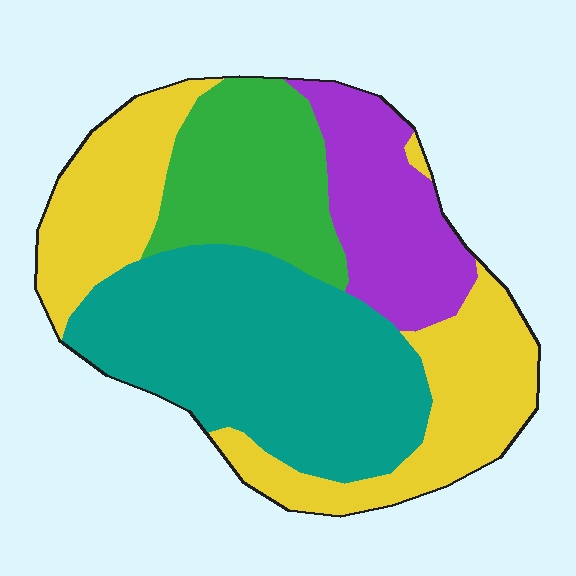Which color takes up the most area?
Teal, at roughly 35%.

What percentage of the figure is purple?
Purple covers about 15% of the figure.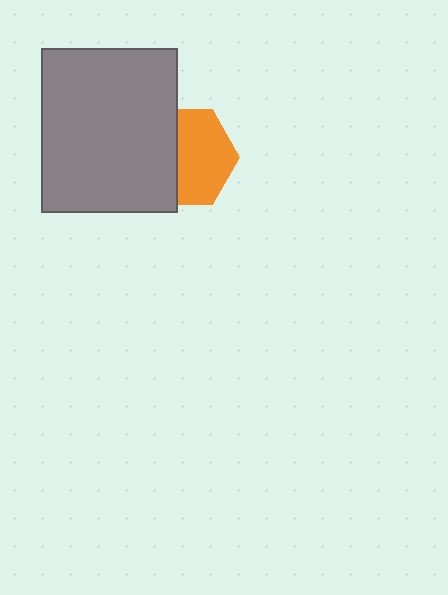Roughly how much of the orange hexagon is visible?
About half of it is visible (roughly 59%).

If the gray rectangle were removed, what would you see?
You would see the complete orange hexagon.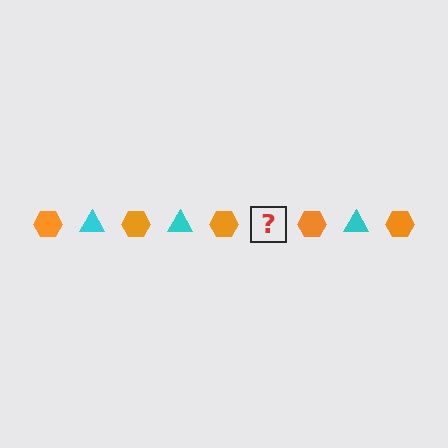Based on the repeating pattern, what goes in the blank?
The blank should be a cyan triangle.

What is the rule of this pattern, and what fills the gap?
The rule is that the pattern alternates between orange hexagon and cyan triangle. The gap should be filled with a cyan triangle.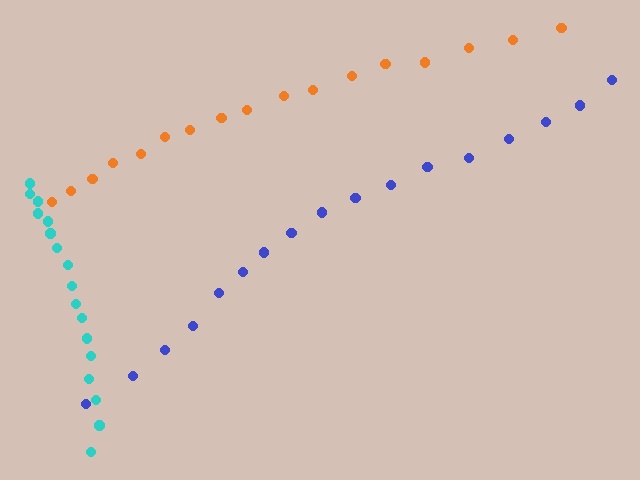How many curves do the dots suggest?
There are 3 distinct paths.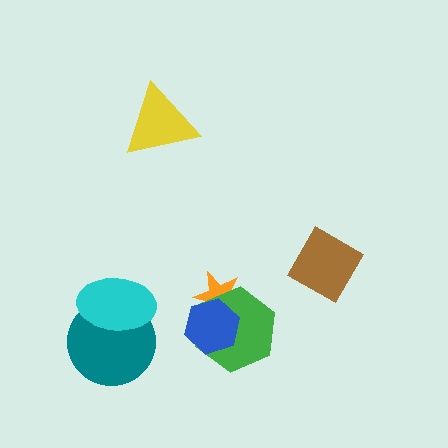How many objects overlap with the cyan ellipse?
1 object overlaps with the cyan ellipse.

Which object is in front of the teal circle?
The cyan ellipse is in front of the teal circle.